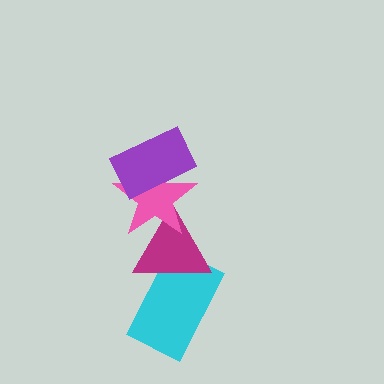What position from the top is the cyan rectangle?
The cyan rectangle is 4th from the top.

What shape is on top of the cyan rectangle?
The magenta triangle is on top of the cyan rectangle.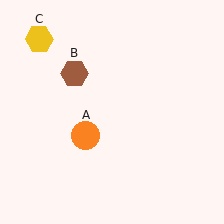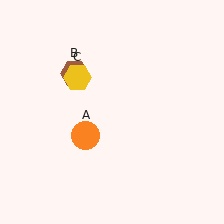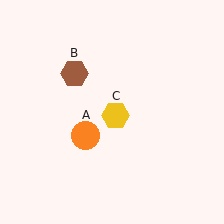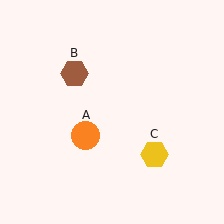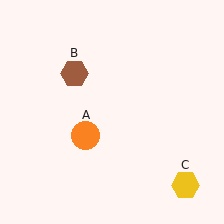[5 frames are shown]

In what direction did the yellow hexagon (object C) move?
The yellow hexagon (object C) moved down and to the right.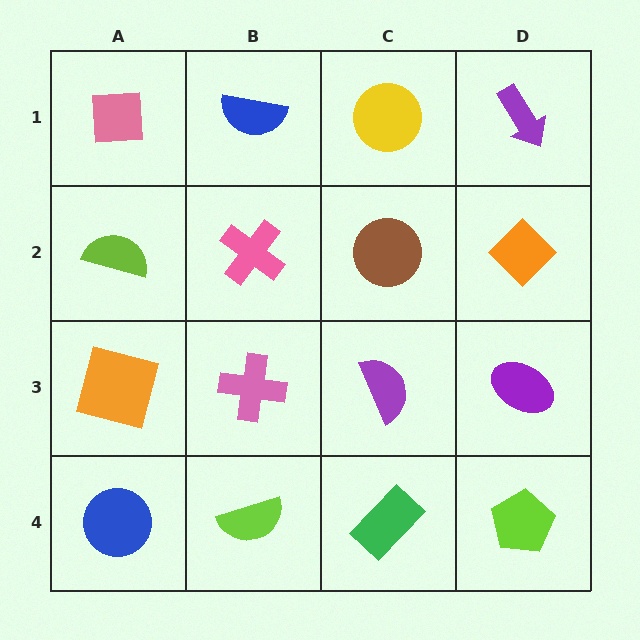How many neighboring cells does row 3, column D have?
3.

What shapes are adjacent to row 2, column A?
A pink square (row 1, column A), an orange square (row 3, column A), a pink cross (row 2, column B).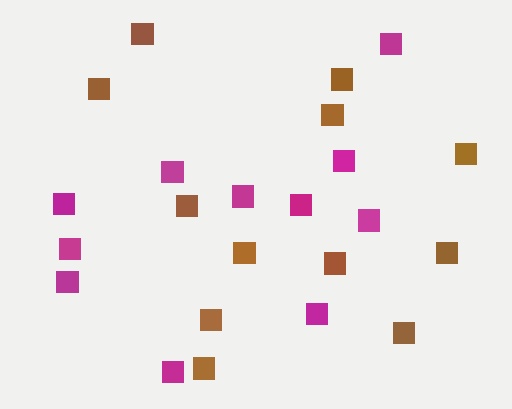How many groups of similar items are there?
There are 2 groups: one group of magenta squares (11) and one group of brown squares (12).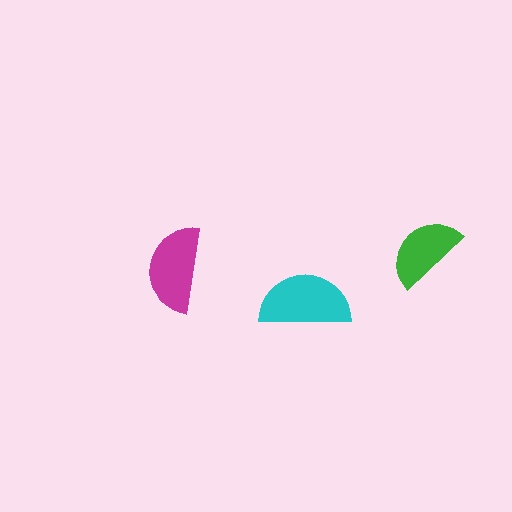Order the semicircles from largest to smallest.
the cyan one, the magenta one, the green one.